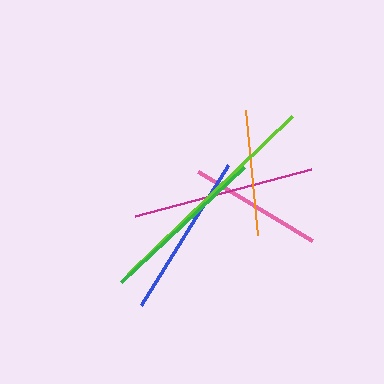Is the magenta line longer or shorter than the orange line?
The magenta line is longer than the orange line.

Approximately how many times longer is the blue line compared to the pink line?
The blue line is approximately 1.2 times the length of the pink line.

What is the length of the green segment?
The green segment is approximately 168 pixels long.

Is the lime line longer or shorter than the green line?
The lime line is longer than the green line.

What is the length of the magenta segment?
The magenta segment is approximately 182 pixels long.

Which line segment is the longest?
The lime line is the longest at approximately 227 pixels.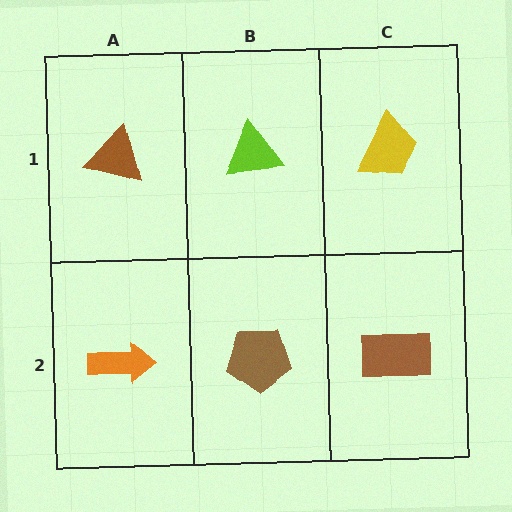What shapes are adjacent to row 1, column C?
A brown rectangle (row 2, column C), a lime triangle (row 1, column B).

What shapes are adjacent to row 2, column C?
A yellow trapezoid (row 1, column C), a brown pentagon (row 2, column B).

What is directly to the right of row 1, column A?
A lime triangle.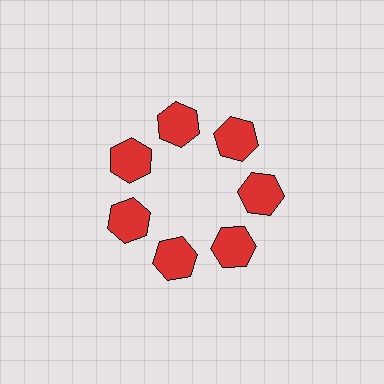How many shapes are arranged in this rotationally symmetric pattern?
There are 7 shapes, arranged in 7 groups of 1.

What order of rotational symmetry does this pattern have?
This pattern has 7-fold rotational symmetry.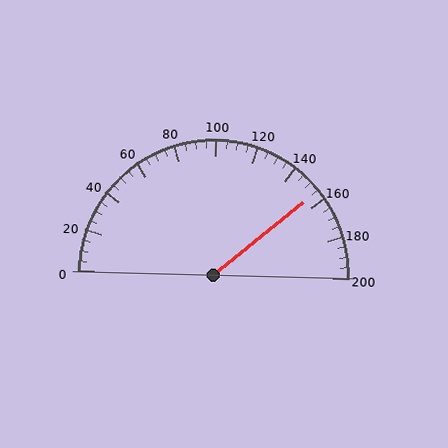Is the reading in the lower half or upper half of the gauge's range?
The reading is in the upper half of the range (0 to 200).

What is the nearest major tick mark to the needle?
The nearest major tick mark is 160.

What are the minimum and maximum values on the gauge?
The gauge ranges from 0 to 200.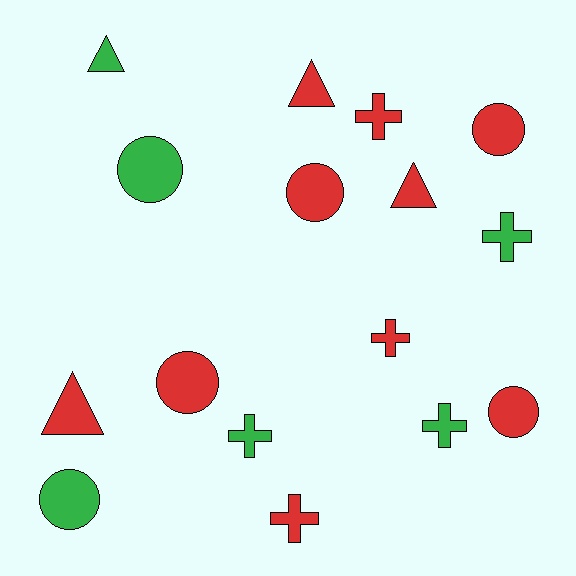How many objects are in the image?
There are 16 objects.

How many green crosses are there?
There are 3 green crosses.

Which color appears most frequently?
Red, with 10 objects.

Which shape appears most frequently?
Cross, with 6 objects.